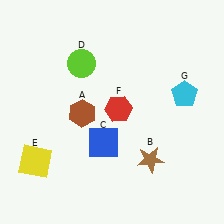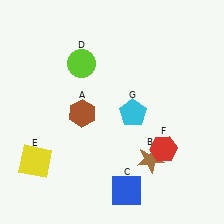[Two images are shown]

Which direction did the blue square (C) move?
The blue square (C) moved down.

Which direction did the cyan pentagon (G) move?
The cyan pentagon (G) moved left.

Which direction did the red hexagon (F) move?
The red hexagon (F) moved right.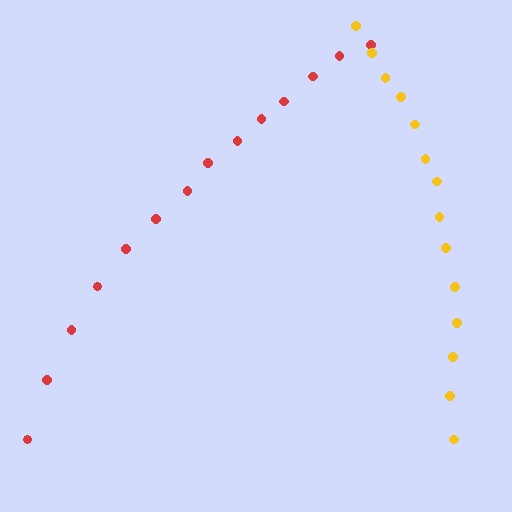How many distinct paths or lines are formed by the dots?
There are 2 distinct paths.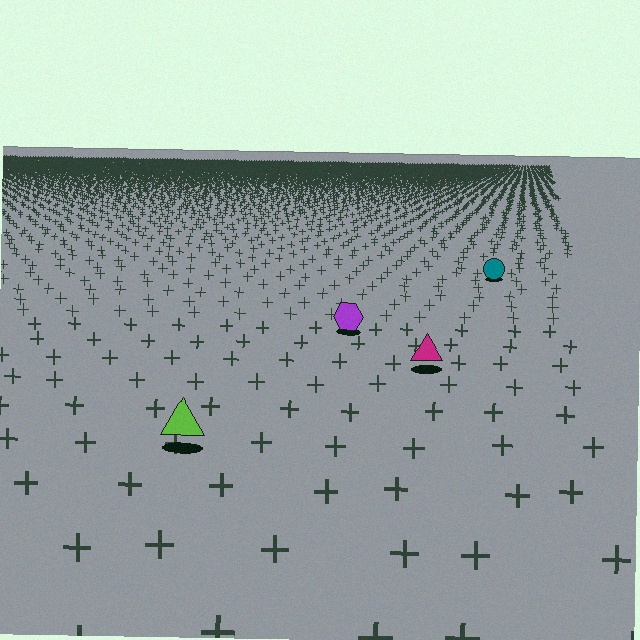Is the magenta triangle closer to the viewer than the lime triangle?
No. The lime triangle is closer — you can tell from the texture gradient: the ground texture is coarser near it.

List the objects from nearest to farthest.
From nearest to farthest: the lime triangle, the magenta triangle, the purple hexagon, the teal circle.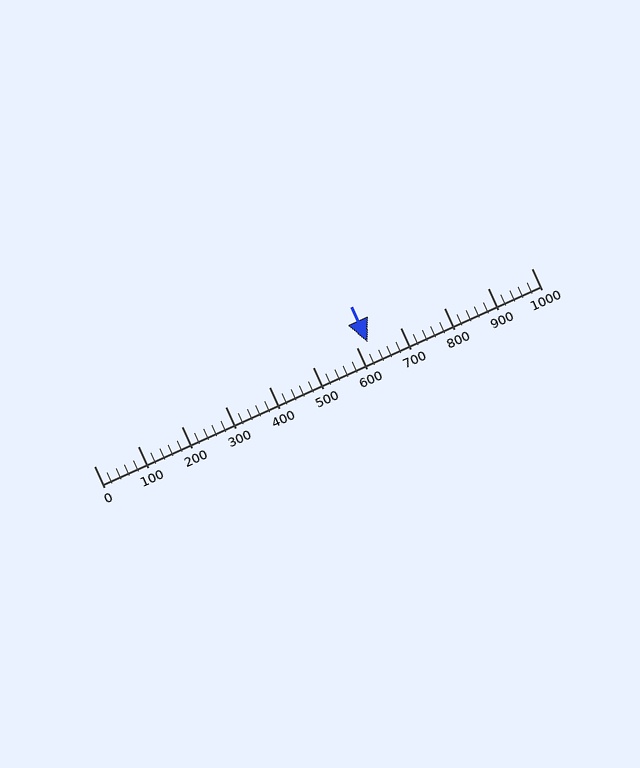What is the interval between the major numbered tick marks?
The major tick marks are spaced 100 units apart.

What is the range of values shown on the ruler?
The ruler shows values from 0 to 1000.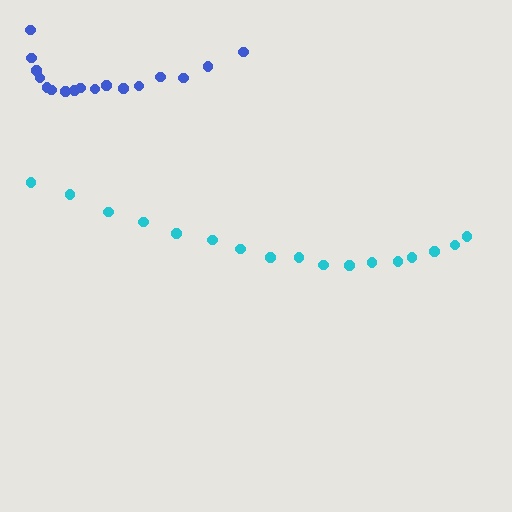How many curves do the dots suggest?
There are 2 distinct paths.